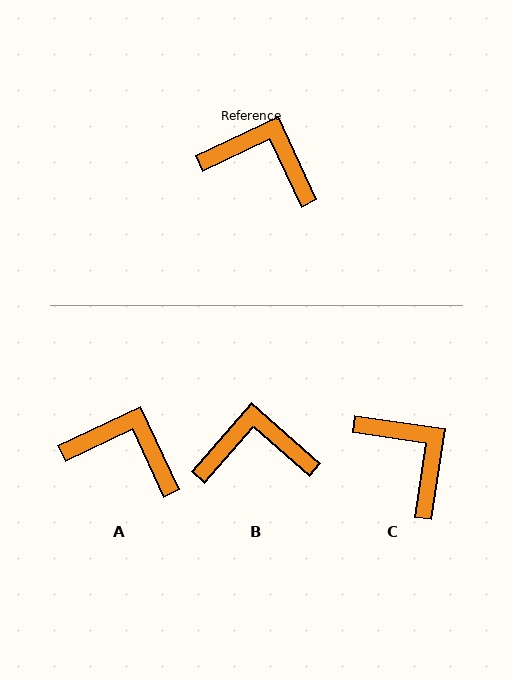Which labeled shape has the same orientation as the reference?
A.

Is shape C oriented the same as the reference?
No, it is off by about 34 degrees.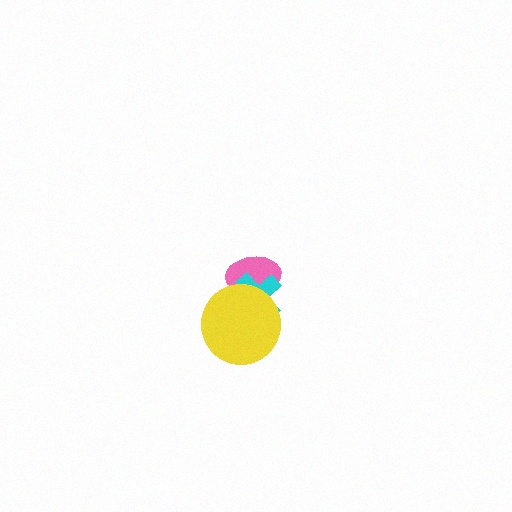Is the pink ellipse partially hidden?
Yes, it is partially covered by another shape.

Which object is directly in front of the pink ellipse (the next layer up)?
The cyan cross is directly in front of the pink ellipse.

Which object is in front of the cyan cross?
The yellow circle is in front of the cyan cross.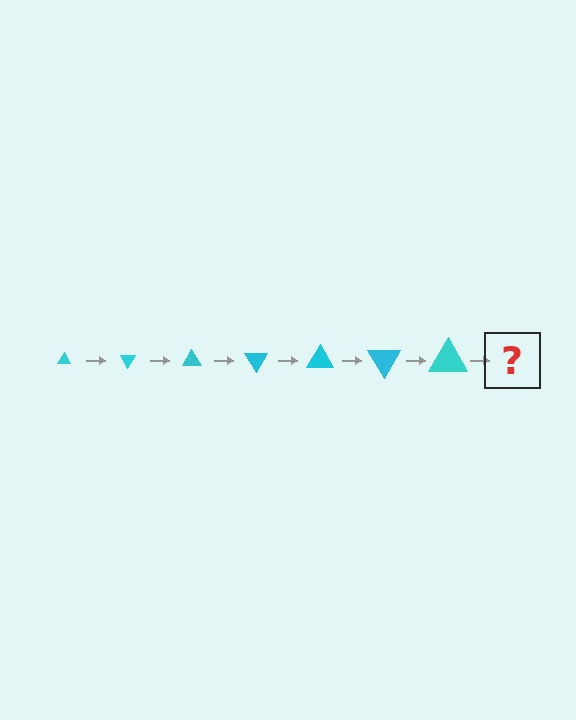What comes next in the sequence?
The next element should be a triangle, larger than the previous one and rotated 420 degrees from the start.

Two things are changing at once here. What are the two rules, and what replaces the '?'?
The two rules are that the triangle grows larger each step and it rotates 60 degrees each step. The '?' should be a triangle, larger than the previous one and rotated 420 degrees from the start.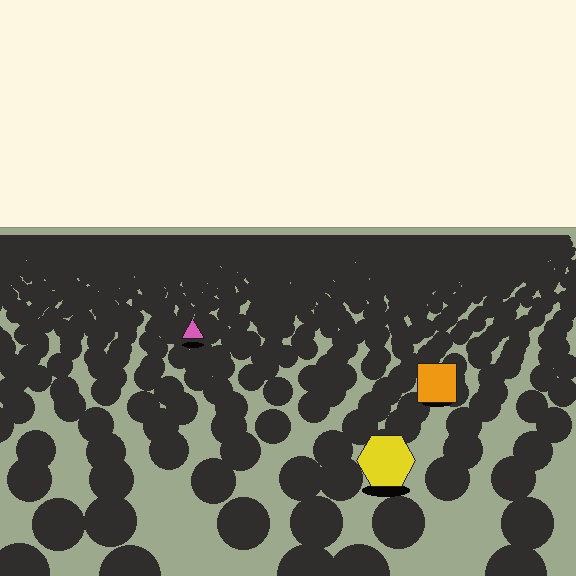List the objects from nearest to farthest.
From nearest to farthest: the yellow hexagon, the orange square, the pink triangle.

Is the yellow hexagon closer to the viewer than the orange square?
Yes. The yellow hexagon is closer — you can tell from the texture gradient: the ground texture is coarser near it.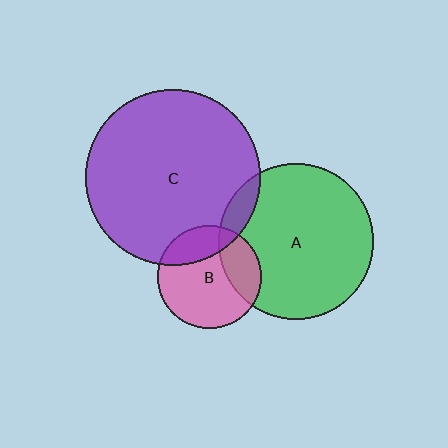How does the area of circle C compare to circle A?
Approximately 1.3 times.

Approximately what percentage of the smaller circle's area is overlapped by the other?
Approximately 25%.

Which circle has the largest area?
Circle C (purple).